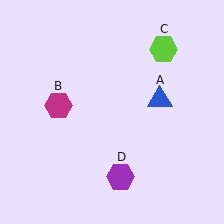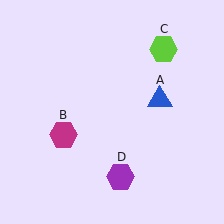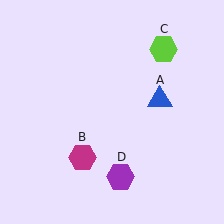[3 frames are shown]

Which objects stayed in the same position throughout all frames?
Blue triangle (object A) and lime hexagon (object C) and purple hexagon (object D) remained stationary.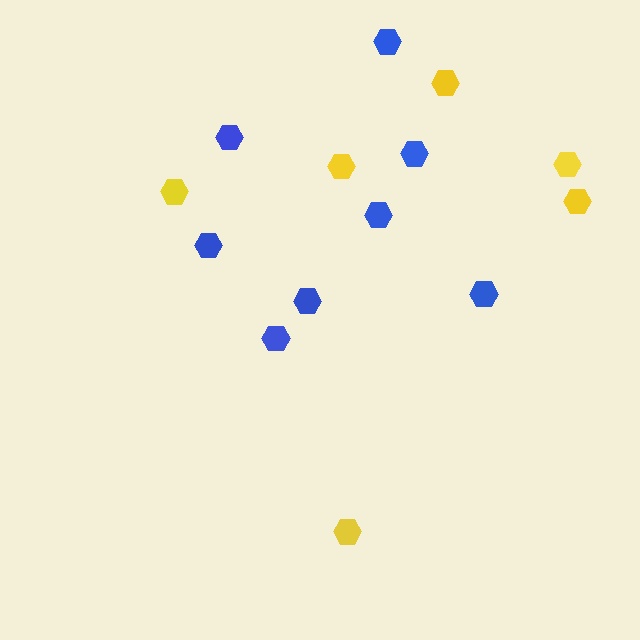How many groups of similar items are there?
There are 2 groups: one group of blue hexagons (8) and one group of yellow hexagons (6).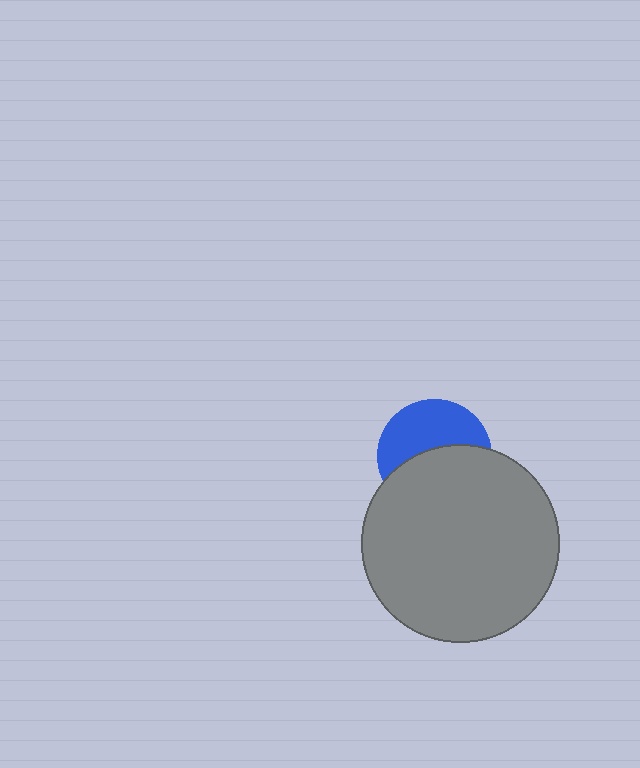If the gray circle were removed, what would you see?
You would see the complete blue circle.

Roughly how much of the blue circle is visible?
About half of it is visible (roughly 47%).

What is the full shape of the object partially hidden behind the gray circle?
The partially hidden object is a blue circle.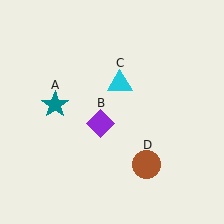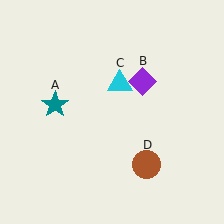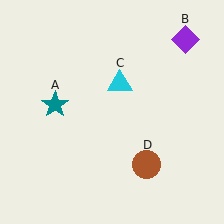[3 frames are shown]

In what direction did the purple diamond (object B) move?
The purple diamond (object B) moved up and to the right.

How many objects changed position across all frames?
1 object changed position: purple diamond (object B).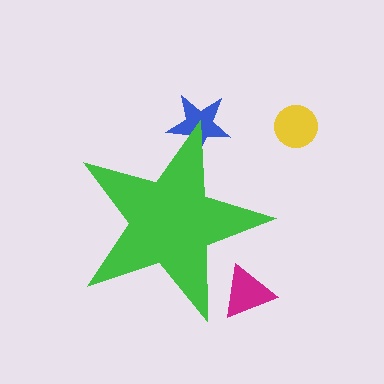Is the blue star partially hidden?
Yes, the blue star is partially hidden behind the green star.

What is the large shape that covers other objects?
A green star.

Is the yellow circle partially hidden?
No, the yellow circle is fully visible.